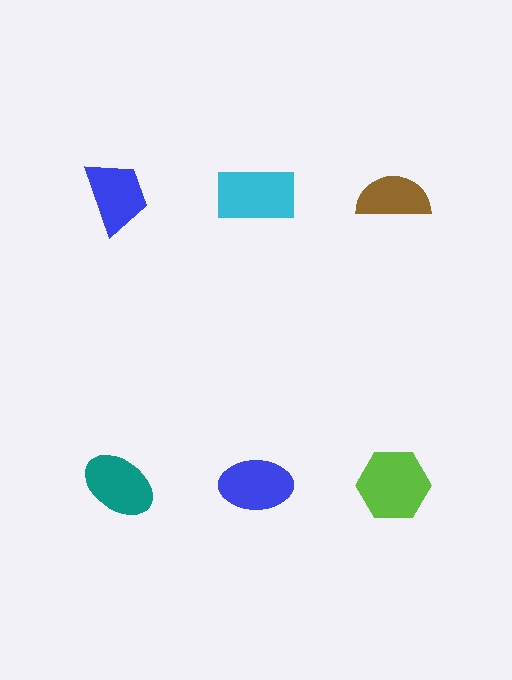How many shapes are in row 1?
3 shapes.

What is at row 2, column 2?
A blue ellipse.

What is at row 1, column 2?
A cyan rectangle.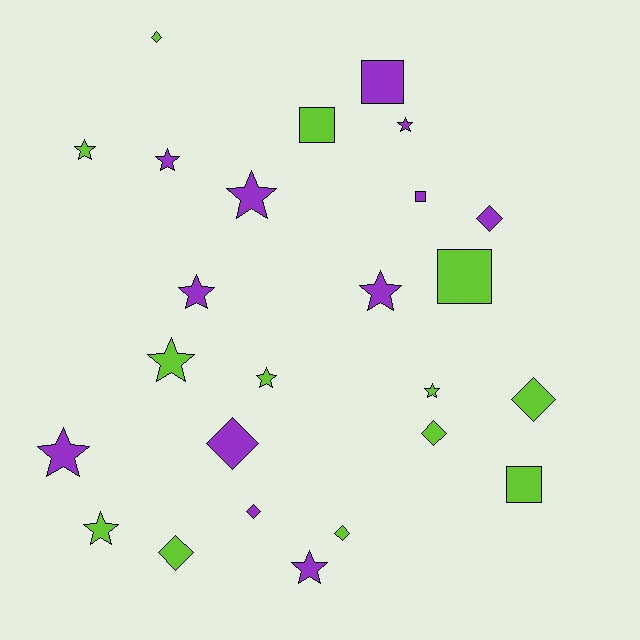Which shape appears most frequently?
Star, with 12 objects.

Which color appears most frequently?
Lime, with 13 objects.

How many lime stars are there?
There are 5 lime stars.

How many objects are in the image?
There are 25 objects.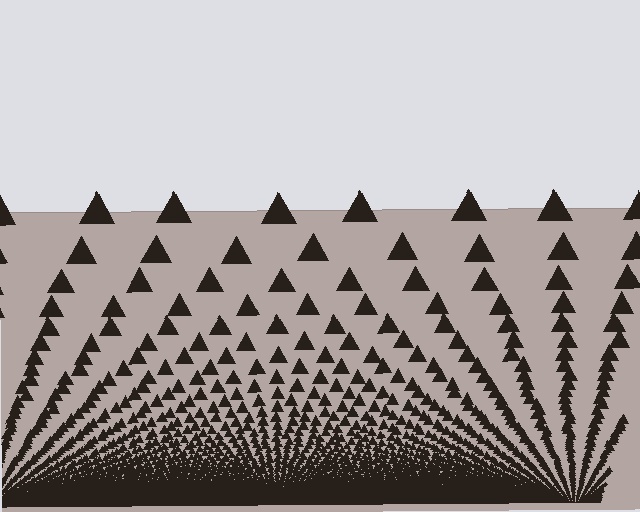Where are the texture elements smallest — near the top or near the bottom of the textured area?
Near the bottom.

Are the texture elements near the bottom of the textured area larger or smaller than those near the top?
Smaller. The gradient is inverted — elements near the bottom are smaller and denser.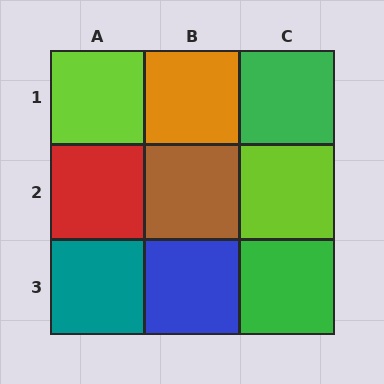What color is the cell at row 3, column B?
Blue.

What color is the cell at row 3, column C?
Green.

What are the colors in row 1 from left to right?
Lime, orange, green.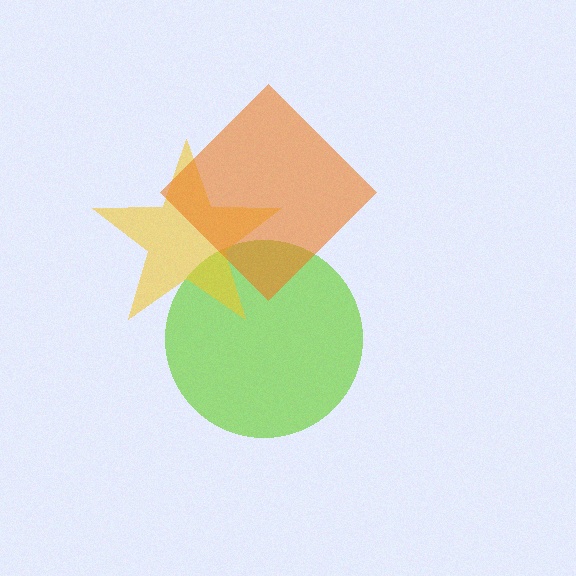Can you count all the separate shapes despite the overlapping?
Yes, there are 3 separate shapes.